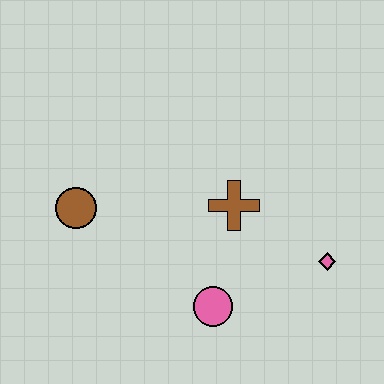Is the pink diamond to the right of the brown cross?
Yes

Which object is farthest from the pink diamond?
The brown circle is farthest from the pink diamond.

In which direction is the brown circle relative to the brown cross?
The brown circle is to the left of the brown cross.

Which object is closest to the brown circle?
The brown cross is closest to the brown circle.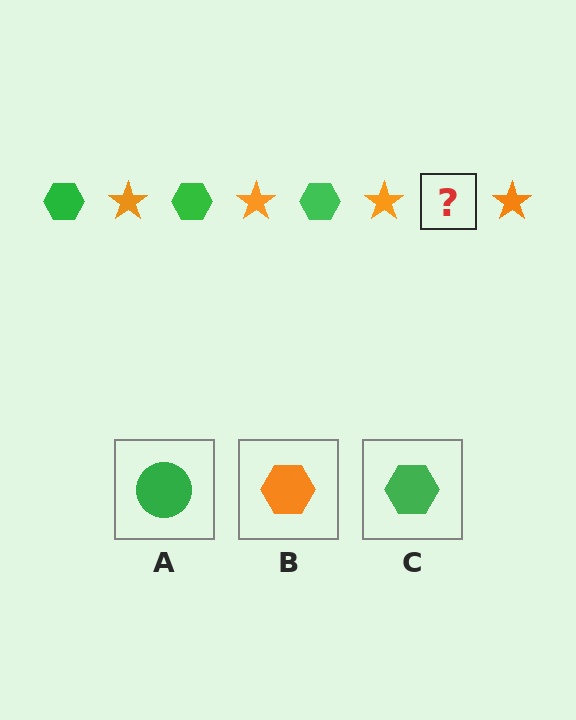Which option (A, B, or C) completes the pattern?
C.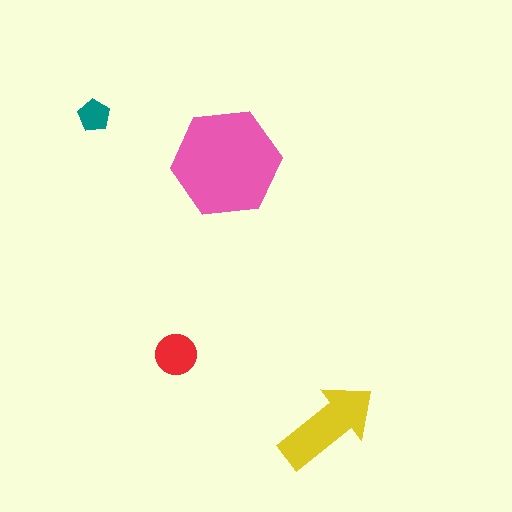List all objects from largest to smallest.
The pink hexagon, the yellow arrow, the red circle, the teal pentagon.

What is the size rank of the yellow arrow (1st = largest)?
2nd.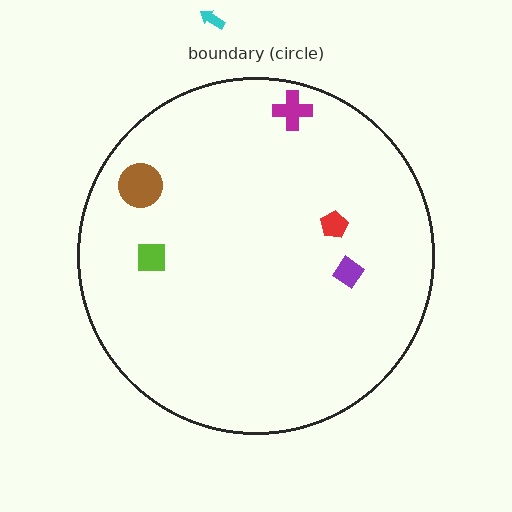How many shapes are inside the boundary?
5 inside, 1 outside.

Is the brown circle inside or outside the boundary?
Inside.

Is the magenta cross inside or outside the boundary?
Inside.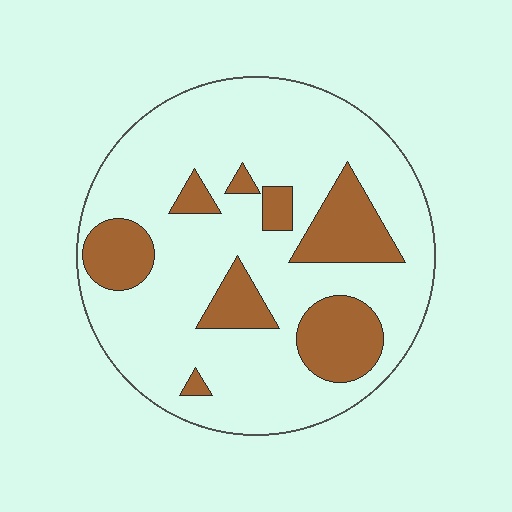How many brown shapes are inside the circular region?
8.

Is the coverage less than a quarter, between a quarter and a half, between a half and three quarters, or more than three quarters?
Less than a quarter.